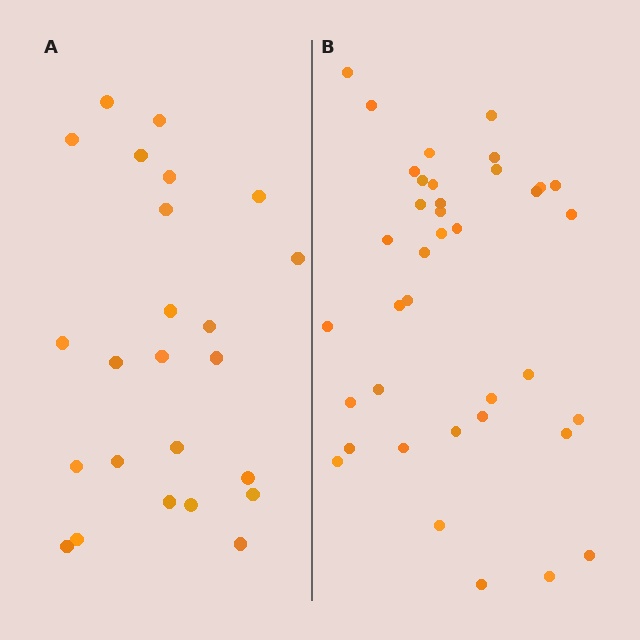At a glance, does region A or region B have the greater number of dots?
Region B (the right region) has more dots.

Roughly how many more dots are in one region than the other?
Region B has approximately 15 more dots than region A.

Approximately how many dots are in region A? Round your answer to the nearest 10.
About 20 dots. (The exact count is 24, which rounds to 20.)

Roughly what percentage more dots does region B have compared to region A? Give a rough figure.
About 60% more.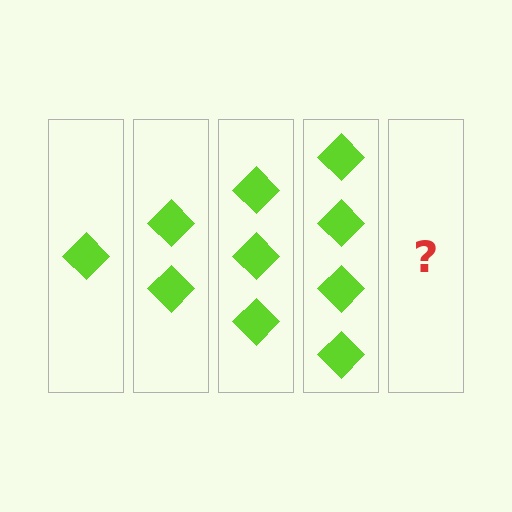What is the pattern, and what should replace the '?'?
The pattern is that each step adds one more diamond. The '?' should be 5 diamonds.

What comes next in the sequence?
The next element should be 5 diamonds.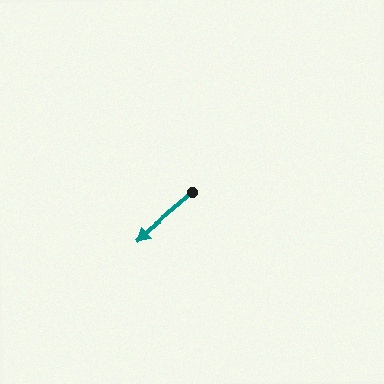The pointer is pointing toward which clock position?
Roughly 8 o'clock.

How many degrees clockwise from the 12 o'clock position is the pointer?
Approximately 229 degrees.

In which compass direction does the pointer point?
Southwest.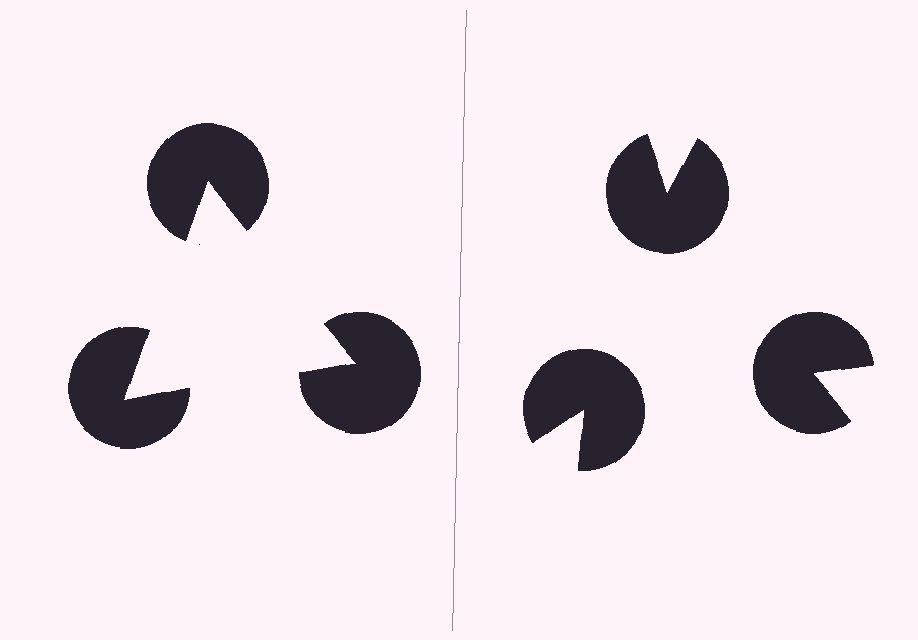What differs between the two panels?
The pac-man discs are positioned identically on both sides; only the wedge orientations differ. On the left they align to a triangle; on the right they are misaligned.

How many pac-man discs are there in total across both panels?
6 — 3 on each side.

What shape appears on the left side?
An illusory triangle.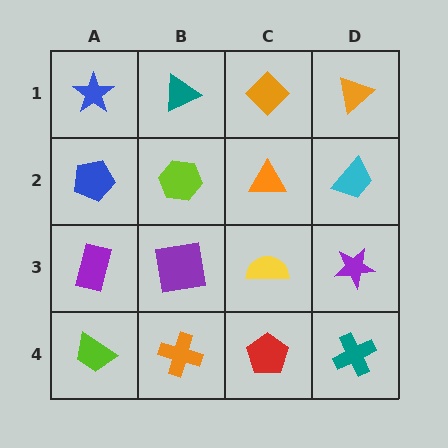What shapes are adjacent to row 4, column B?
A purple square (row 3, column B), a lime trapezoid (row 4, column A), a red pentagon (row 4, column C).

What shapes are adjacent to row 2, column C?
An orange diamond (row 1, column C), a yellow semicircle (row 3, column C), a lime hexagon (row 2, column B), a cyan trapezoid (row 2, column D).